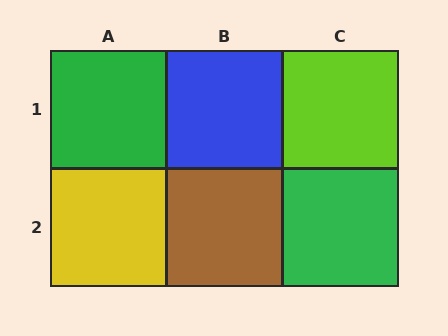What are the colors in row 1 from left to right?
Green, blue, lime.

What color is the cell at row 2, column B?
Brown.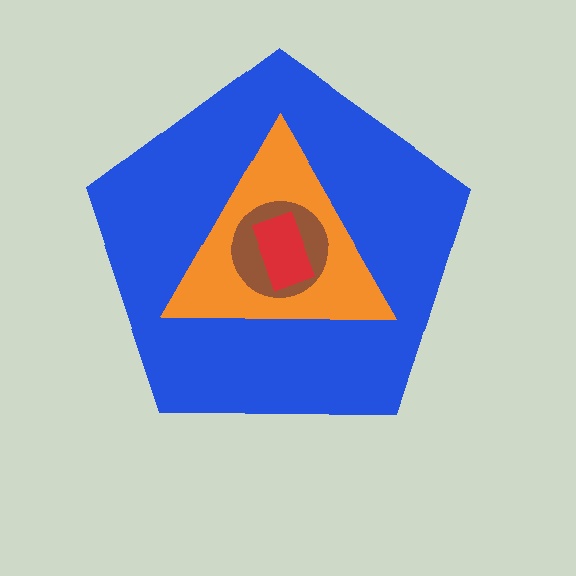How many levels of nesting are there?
4.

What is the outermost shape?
The blue pentagon.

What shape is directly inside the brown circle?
The red rectangle.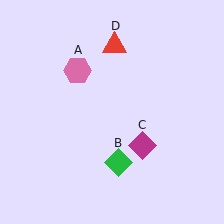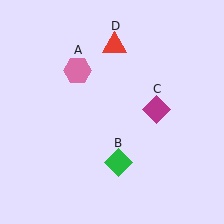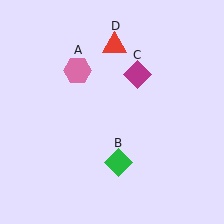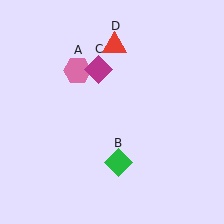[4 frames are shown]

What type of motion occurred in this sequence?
The magenta diamond (object C) rotated counterclockwise around the center of the scene.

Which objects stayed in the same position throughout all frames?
Pink hexagon (object A) and green diamond (object B) and red triangle (object D) remained stationary.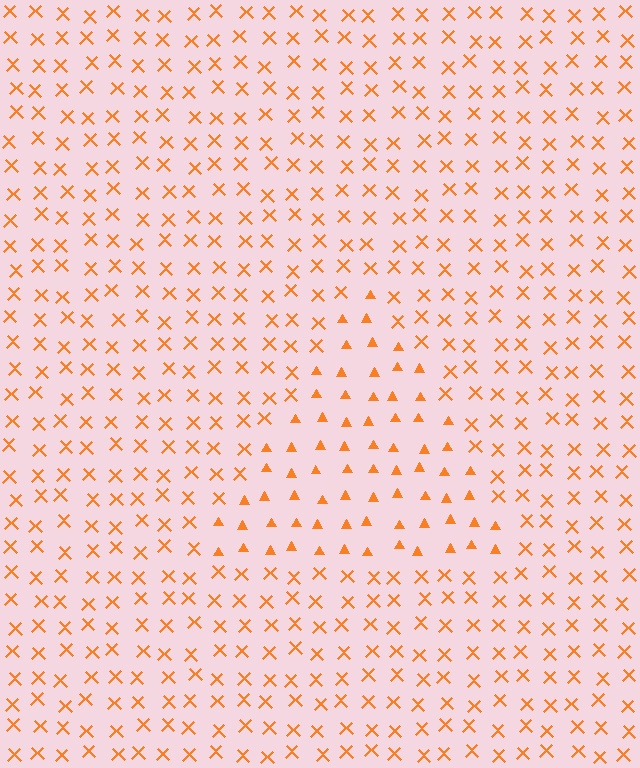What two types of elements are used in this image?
The image uses triangles inside the triangle region and X marks outside it.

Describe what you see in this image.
The image is filled with small orange elements arranged in a uniform grid. A triangle-shaped region contains triangles, while the surrounding area contains X marks. The boundary is defined purely by the change in element shape.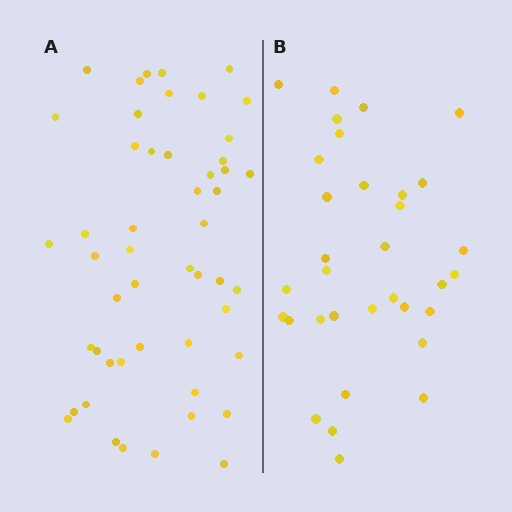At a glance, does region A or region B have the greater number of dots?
Region A (the left region) has more dots.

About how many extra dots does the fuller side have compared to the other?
Region A has approximately 15 more dots than region B.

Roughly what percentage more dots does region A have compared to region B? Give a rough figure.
About 50% more.